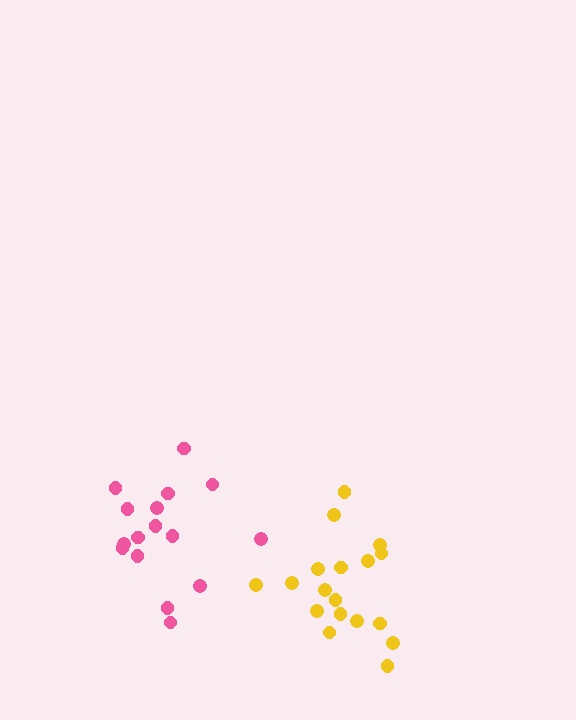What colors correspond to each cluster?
The clusters are colored: pink, yellow.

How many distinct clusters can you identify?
There are 2 distinct clusters.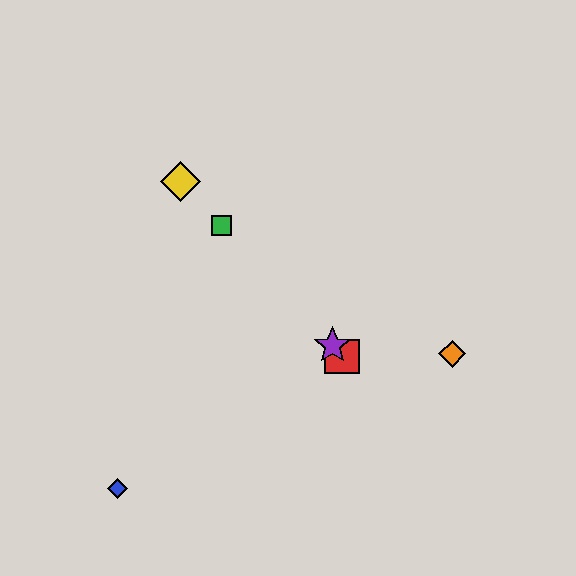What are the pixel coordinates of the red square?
The red square is at (342, 356).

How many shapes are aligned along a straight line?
4 shapes (the red square, the green square, the yellow diamond, the purple star) are aligned along a straight line.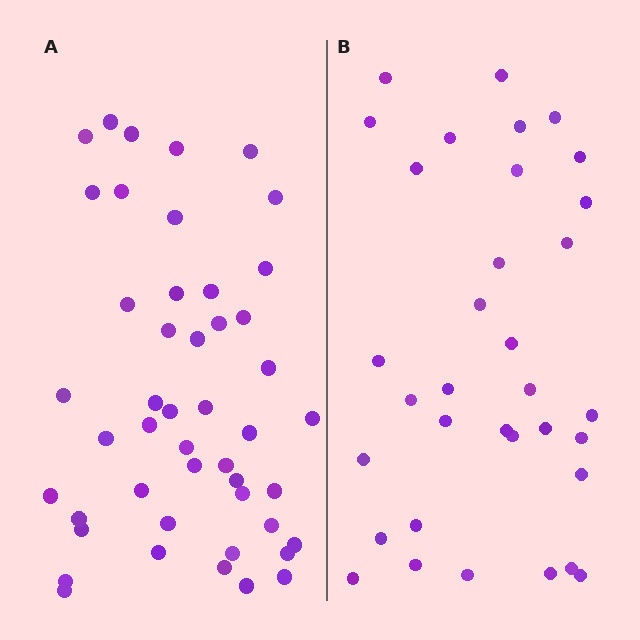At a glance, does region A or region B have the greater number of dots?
Region A (the left region) has more dots.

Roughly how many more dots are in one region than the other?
Region A has approximately 15 more dots than region B.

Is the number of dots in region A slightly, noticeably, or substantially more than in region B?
Region A has noticeably more, but not dramatically so. The ratio is roughly 1.4 to 1.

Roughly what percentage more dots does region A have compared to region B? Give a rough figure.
About 40% more.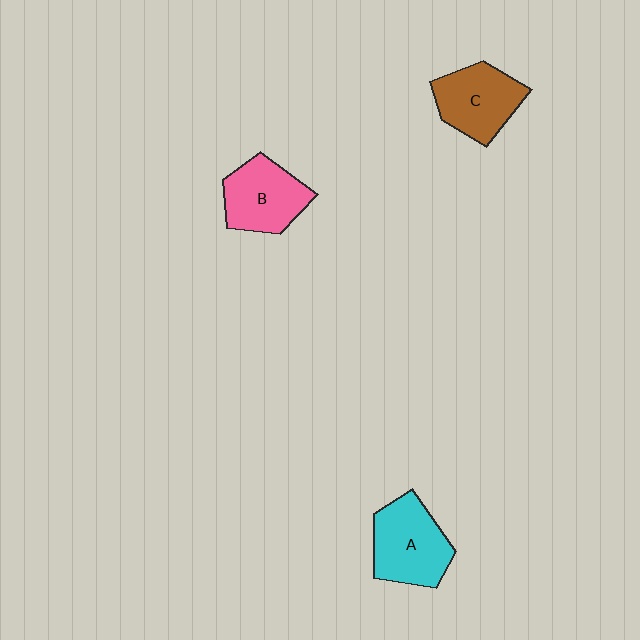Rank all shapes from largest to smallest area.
From largest to smallest: A (cyan), C (brown), B (pink).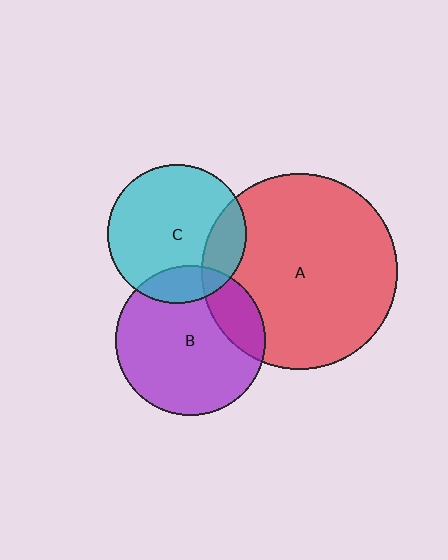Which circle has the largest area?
Circle A (red).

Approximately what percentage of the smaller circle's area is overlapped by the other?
Approximately 20%.